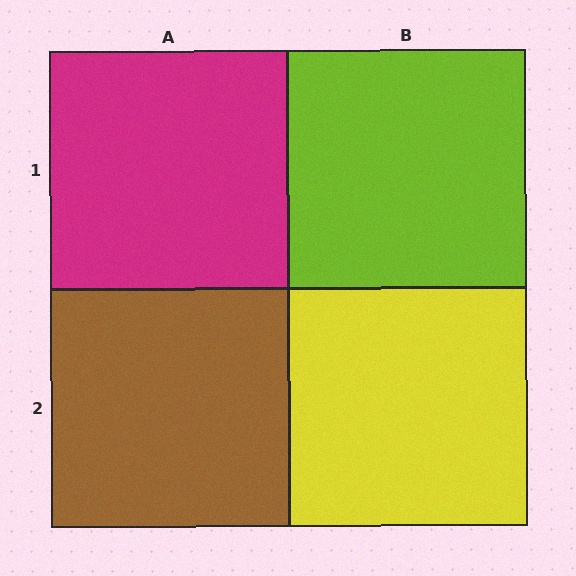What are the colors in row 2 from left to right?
Brown, yellow.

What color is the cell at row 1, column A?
Magenta.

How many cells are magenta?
1 cell is magenta.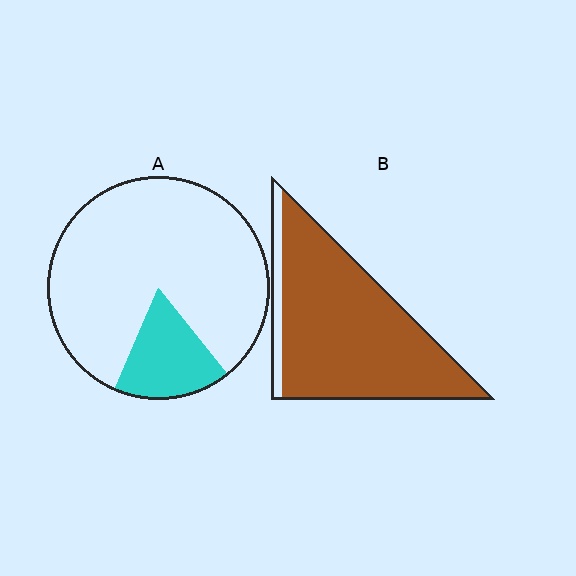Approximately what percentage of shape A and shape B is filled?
A is approximately 20% and B is approximately 90%.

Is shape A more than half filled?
No.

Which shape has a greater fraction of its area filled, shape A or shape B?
Shape B.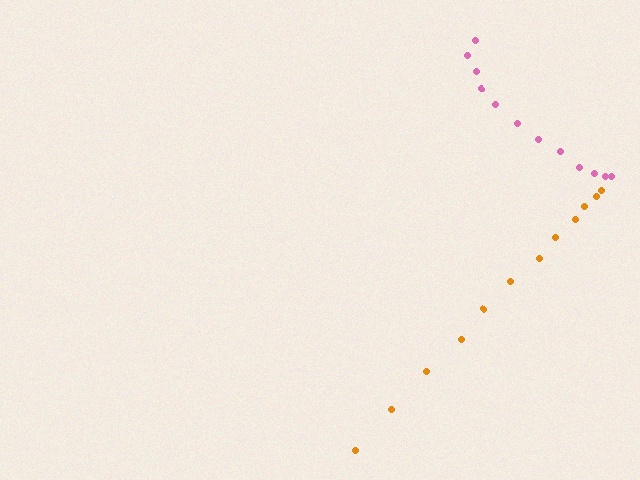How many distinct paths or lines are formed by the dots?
There are 2 distinct paths.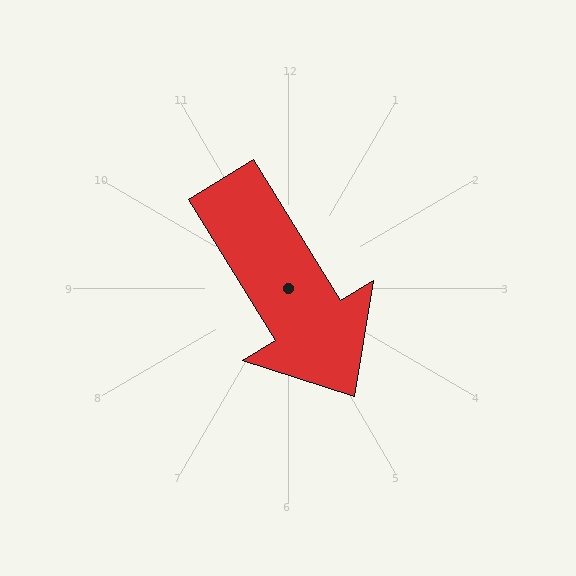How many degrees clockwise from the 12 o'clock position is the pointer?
Approximately 148 degrees.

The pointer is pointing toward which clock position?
Roughly 5 o'clock.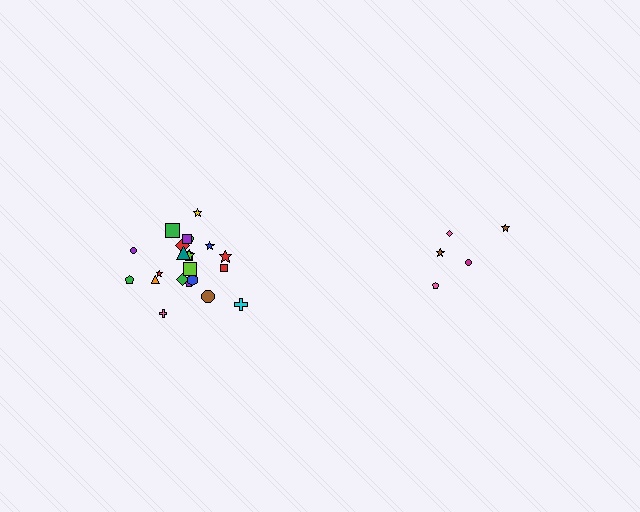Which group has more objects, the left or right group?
The left group.